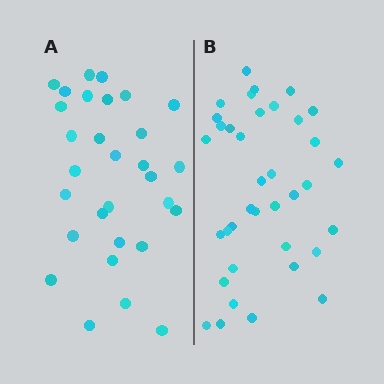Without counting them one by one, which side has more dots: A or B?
Region B (the right region) has more dots.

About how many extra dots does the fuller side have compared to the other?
Region B has roughly 8 or so more dots than region A.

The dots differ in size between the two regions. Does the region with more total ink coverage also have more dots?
No. Region A has more total ink coverage because its dots are larger, but region B actually contains more individual dots. Total area can be misleading — the number of items is what matters here.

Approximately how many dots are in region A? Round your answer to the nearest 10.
About 30 dots.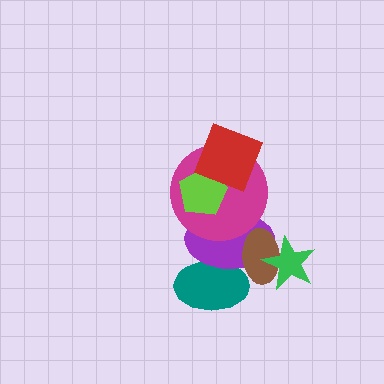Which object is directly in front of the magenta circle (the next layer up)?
The lime pentagon is directly in front of the magenta circle.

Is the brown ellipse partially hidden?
Yes, it is partially covered by another shape.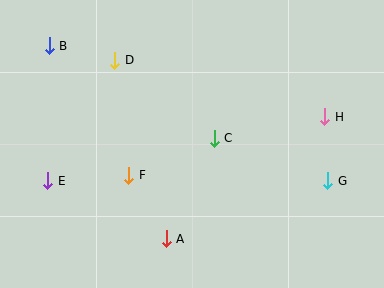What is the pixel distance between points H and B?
The distance between H and B is 284 pixels.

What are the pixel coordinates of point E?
Point E is at (48, 181).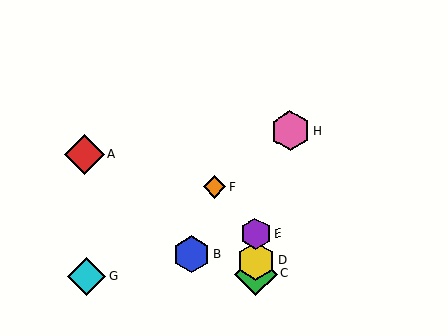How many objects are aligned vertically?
3 objects (C, D, E) are aligned vertically.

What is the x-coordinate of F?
Object F is at x≈215.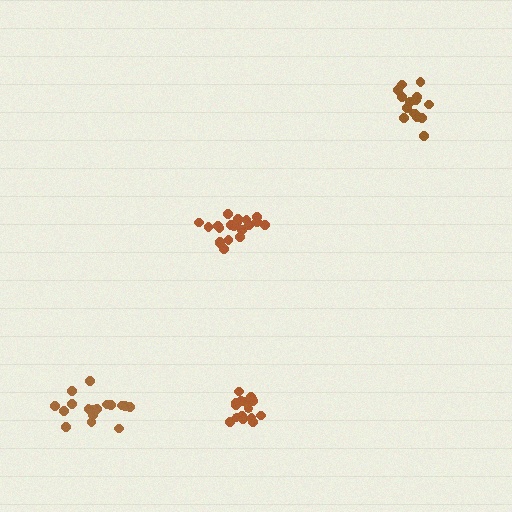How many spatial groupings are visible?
There are 4 spatial groupings.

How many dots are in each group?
Group 1: 21 dots, Group 2: 15 dots, Group 3: 18 dots, Group 4: 17 dots (71 total).